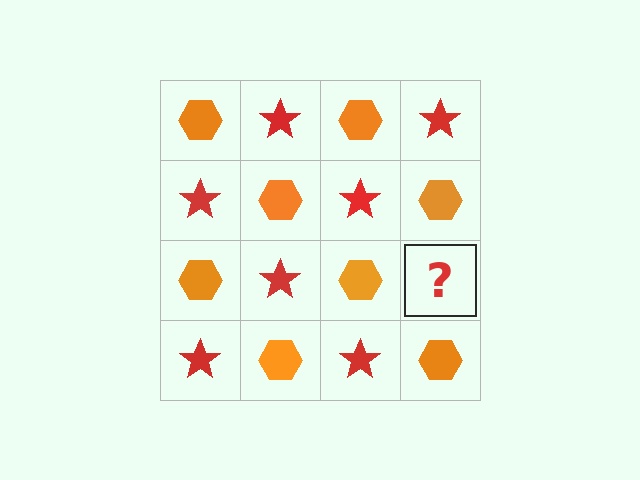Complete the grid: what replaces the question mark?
The question mark should be replaced with a red star.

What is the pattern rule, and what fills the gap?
The rule is that it alternates orange hexagon and red star in a checkerboard pattern. The gap should be filled with a red star.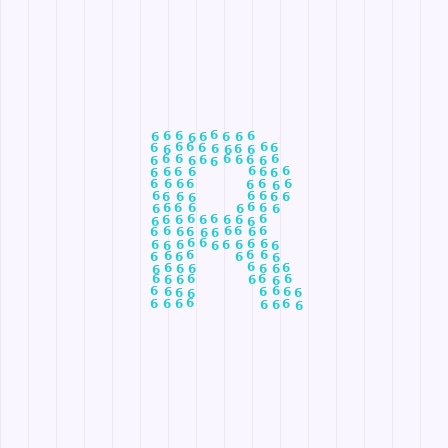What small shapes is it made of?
It is made of small digit 6's.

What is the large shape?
The large shape is the letter R.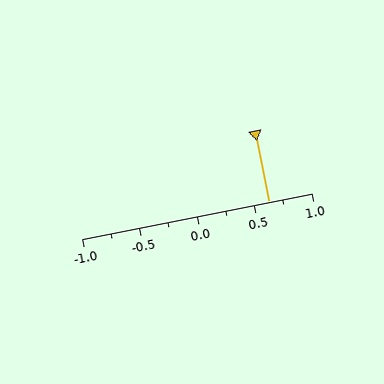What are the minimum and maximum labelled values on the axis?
The axis runs from -1.0 to 1.0.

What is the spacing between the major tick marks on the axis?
The major ticks are spaced 0.5 apart.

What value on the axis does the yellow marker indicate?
The marker indicates approximately 0.62.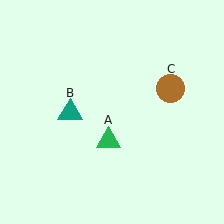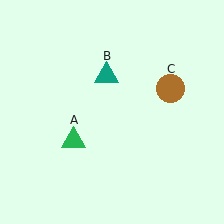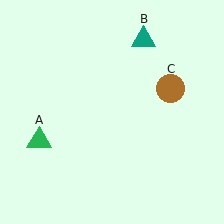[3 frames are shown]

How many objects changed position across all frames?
2 objects changed position: green triangle (object A), teal triangle (object B).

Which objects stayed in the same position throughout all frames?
Brown circle (object C) remained stationary.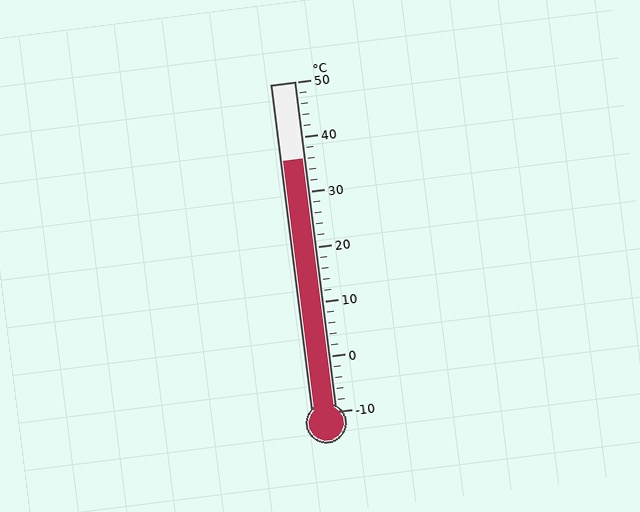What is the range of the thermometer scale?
The thermometer scale ranges from -10°C to 50°C.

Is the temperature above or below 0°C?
The temperature is above 0°C.